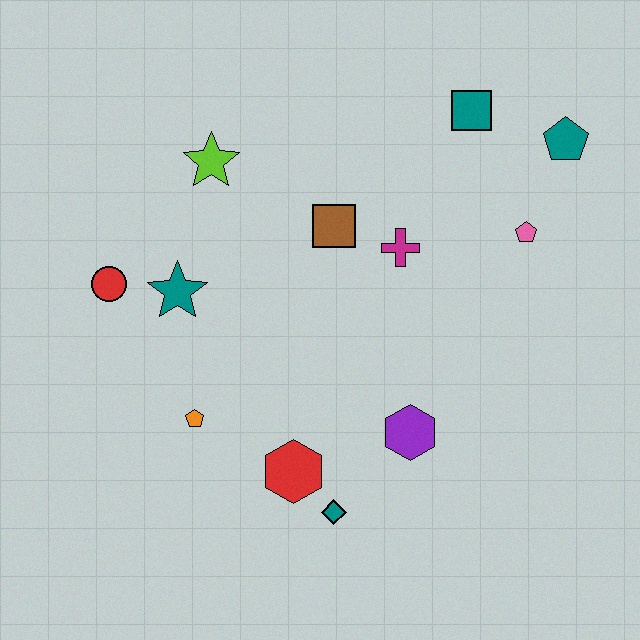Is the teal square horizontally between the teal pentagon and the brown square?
Yes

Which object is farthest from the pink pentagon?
The red circle is farthest from the pink pentagon.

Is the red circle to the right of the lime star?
No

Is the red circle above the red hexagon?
Yes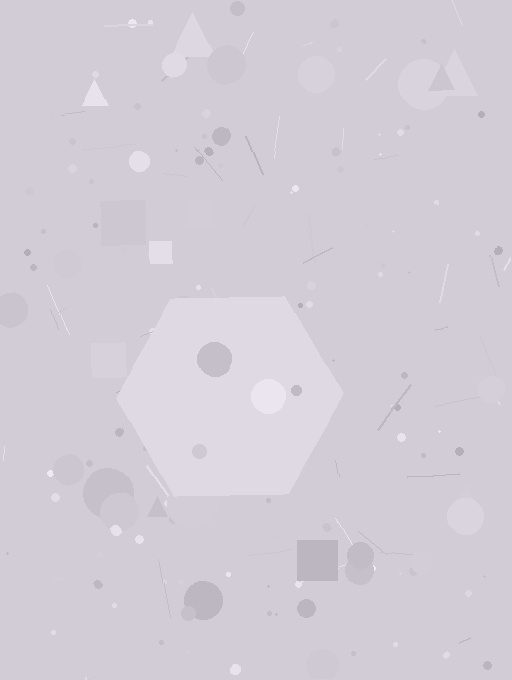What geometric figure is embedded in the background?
A hexagon is embedded in the background.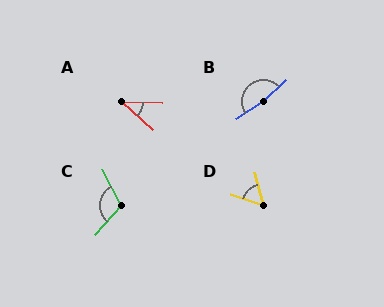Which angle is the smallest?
A, at approximately 41 degrees.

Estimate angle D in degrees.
Approximately 57 degrees.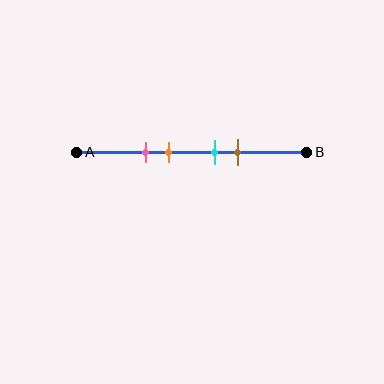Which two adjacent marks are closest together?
The cyan and brown marks are the closest adjacent pair.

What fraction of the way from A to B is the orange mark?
The orange mark is approximately 40% (0.4) of the way from A to B.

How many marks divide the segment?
There are 4 marks dividing the segment.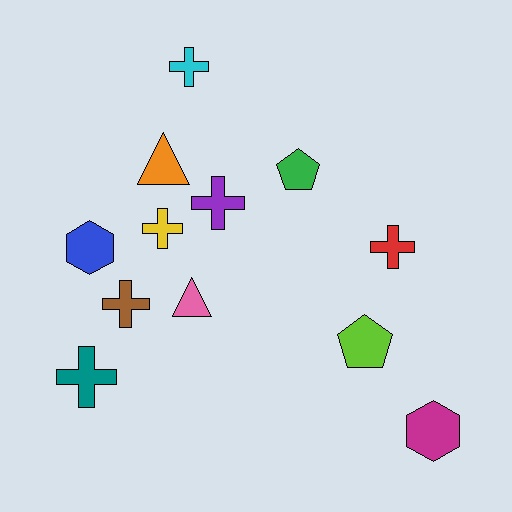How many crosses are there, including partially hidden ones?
There are 6 crosses.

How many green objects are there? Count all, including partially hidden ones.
There is 1 green object.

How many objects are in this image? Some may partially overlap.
There are 12 objects.